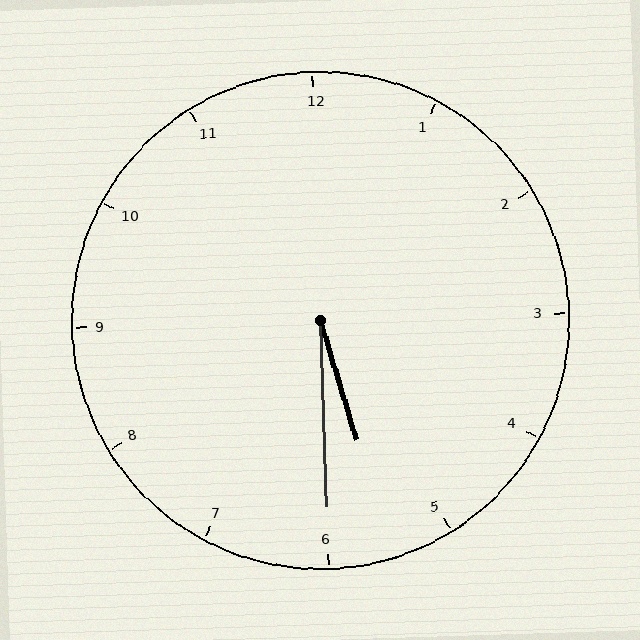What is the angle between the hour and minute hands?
Approximately 15 degrees.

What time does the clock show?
5:30.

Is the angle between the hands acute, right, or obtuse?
It is acute.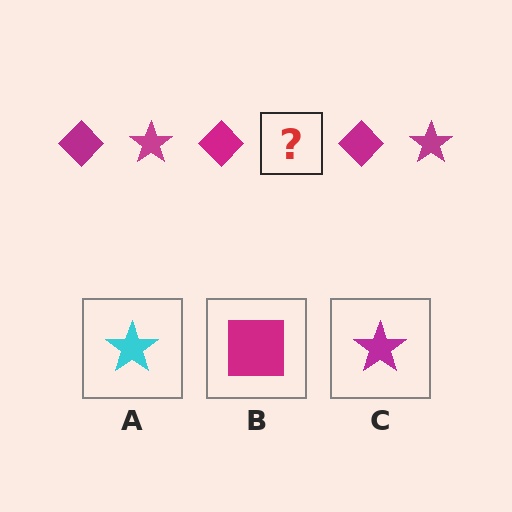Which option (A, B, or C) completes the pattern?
C.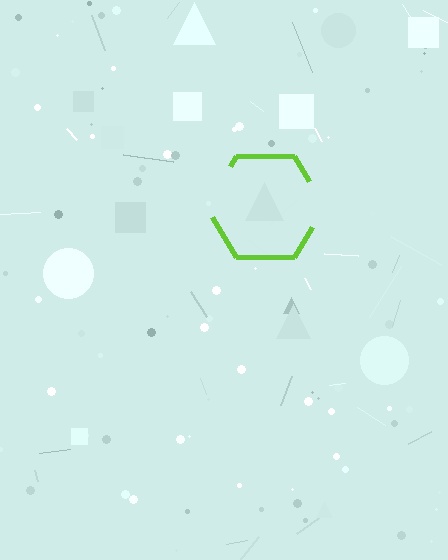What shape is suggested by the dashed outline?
The dashed outline suggests a hexagon.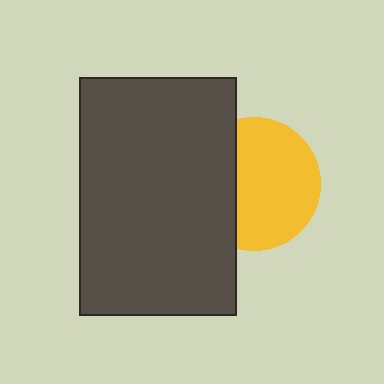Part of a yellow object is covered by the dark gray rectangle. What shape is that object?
It is a circle.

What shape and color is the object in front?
The object in front is a dark gray rectangle.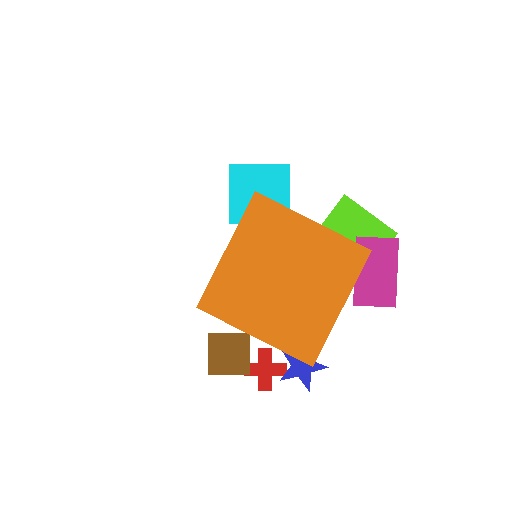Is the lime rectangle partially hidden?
Yes, the lime rectangle is partially hidden behind the orange diamond.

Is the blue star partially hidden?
Yes, the blue star is partially hidden behind the orange diamond.